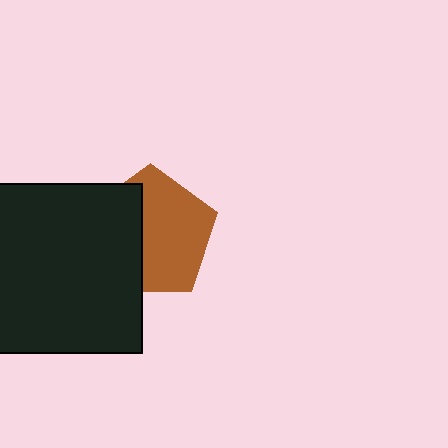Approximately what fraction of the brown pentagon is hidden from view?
Roughly 41% of the brown pentagon is hidden behind the black square.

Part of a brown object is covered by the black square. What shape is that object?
It is a pentagon.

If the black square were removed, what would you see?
You would see the complete brown pentagon.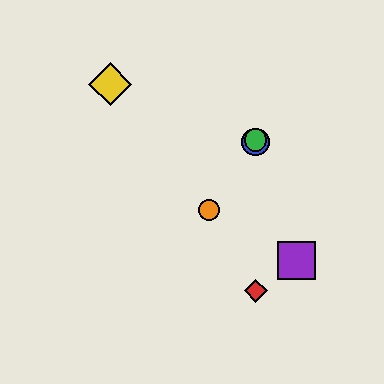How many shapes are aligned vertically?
3 shapes (the red diamond, the blue circle, the green circle) are aligned vertically.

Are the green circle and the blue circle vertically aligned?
Yes, both are at x≈256.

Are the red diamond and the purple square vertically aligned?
No, the red diamond is at x≈256 and the purple square is at x≈297.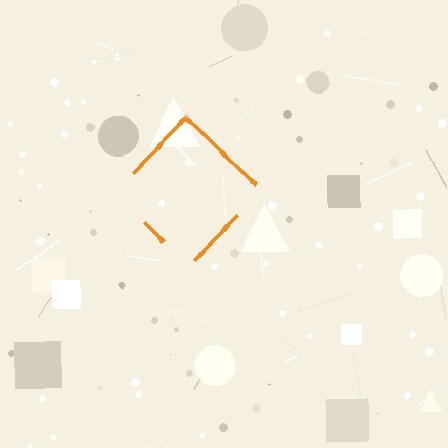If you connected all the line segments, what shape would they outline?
They would outline a diamond.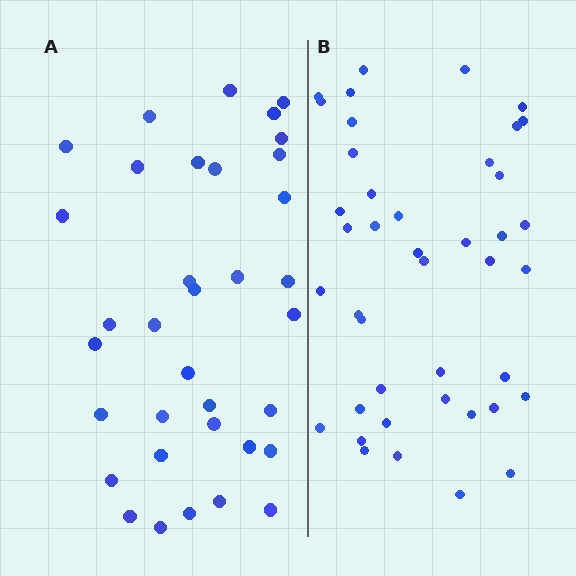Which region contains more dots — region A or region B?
Region B (the right region) has more dots.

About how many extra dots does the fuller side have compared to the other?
Region B has roughly 8 or so more dots than region A.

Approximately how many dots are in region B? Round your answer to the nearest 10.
About 40 dots. (The exact count is 42, which rounds to 40.)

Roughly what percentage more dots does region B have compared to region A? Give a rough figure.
About 20% more.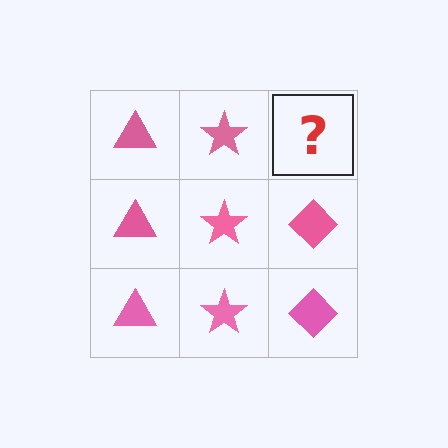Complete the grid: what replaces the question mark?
The question mark should be replaced with a pink diamond.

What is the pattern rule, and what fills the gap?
The rule is that each column has a consistent shape. The gap should be filled with a pink diamond.